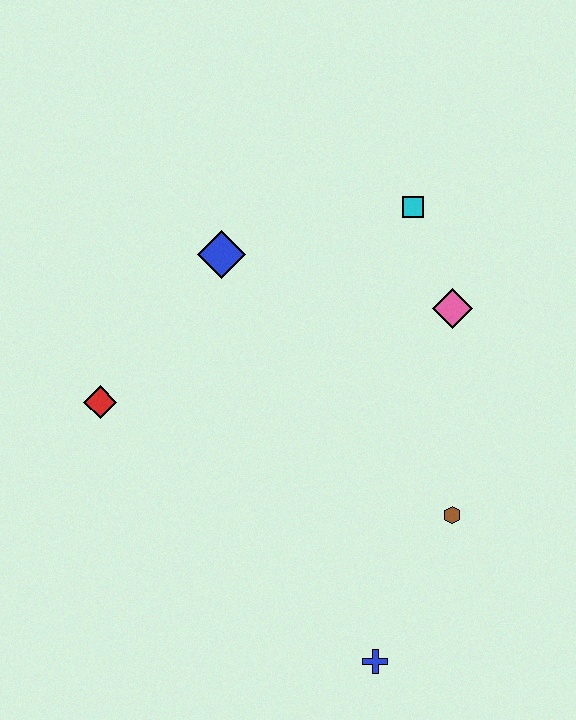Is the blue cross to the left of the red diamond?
No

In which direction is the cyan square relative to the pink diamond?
The cyan square is above the pink diamond.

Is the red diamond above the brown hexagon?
Yes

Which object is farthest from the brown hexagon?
The red diamond is farthest from the brown hexagon.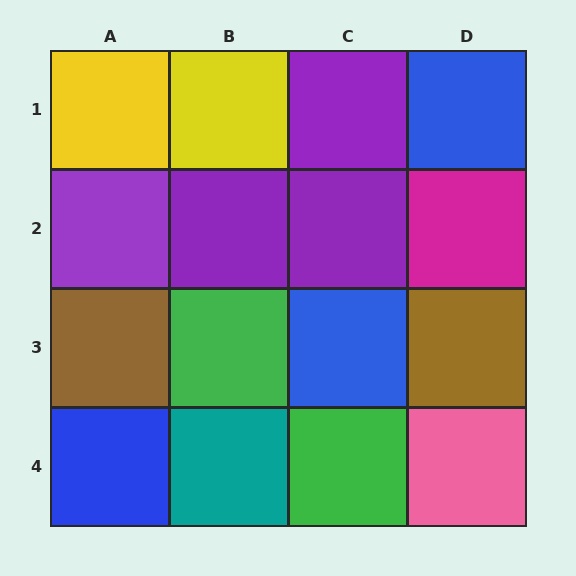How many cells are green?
2 cells are green.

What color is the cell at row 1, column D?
Blue.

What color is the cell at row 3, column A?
Brown.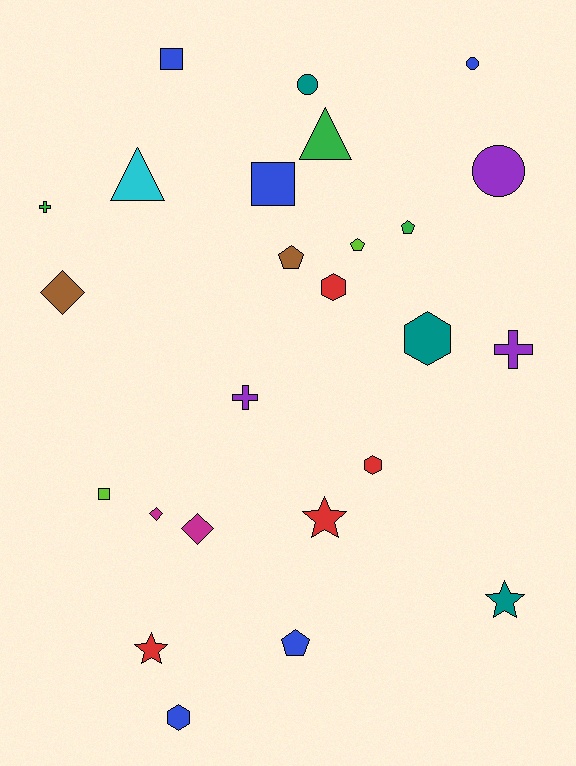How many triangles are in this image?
There are 2 triangles.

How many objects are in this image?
There are 25 objects.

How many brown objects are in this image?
There are 2 brown objects.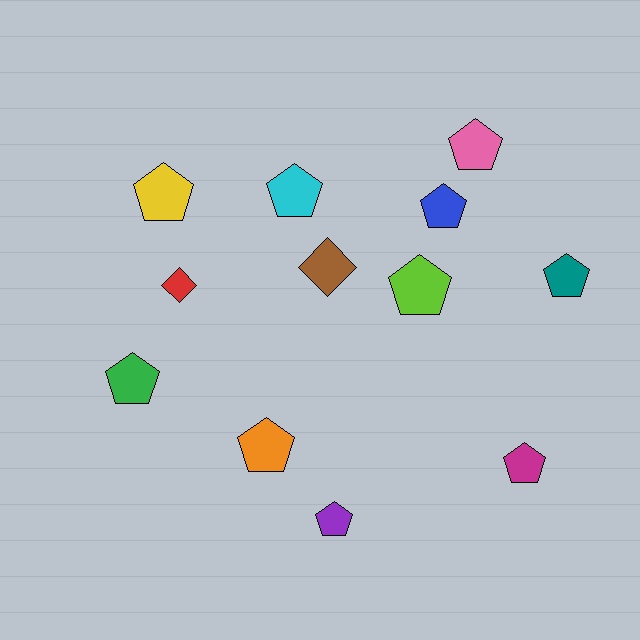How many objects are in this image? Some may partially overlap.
There are 12 objects.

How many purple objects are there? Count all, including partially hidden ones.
There is 1 purple object.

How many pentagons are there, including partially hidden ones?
There are 10 pentagons.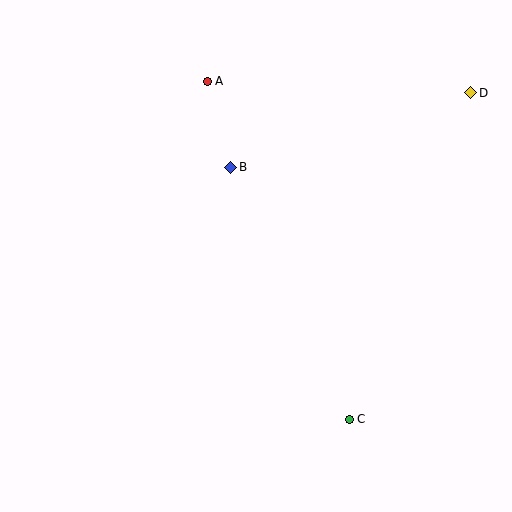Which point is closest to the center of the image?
Point B at (231, 167) is closest to the center.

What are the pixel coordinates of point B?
Point B is at (231, 167).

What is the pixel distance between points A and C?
The distance between A and C is 366 pixels.